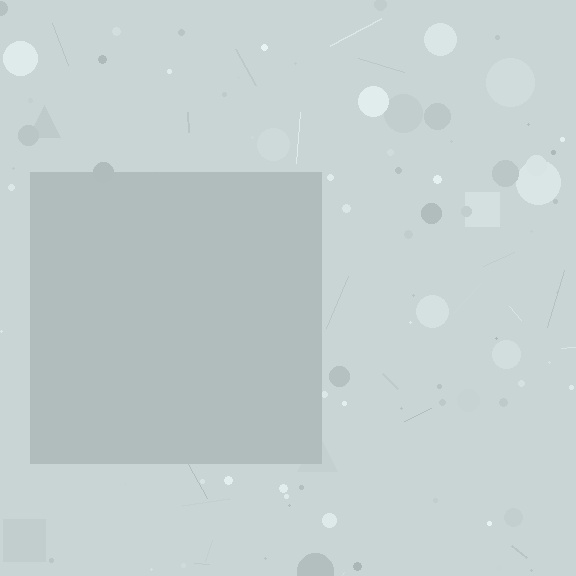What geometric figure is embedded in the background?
A square is embedded in the background.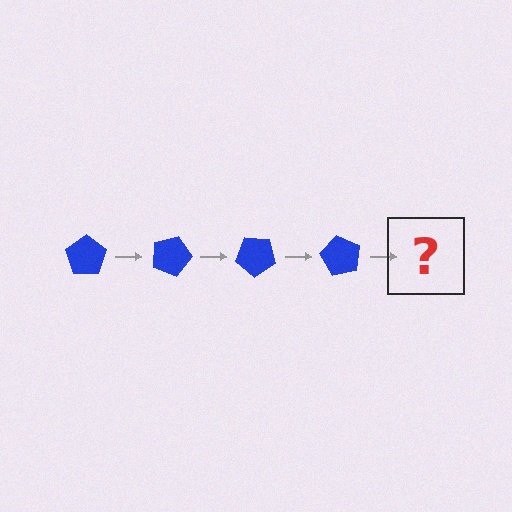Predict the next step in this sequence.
The next step is a blue pentagon rotated 80 degrees.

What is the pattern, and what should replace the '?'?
The pattern is that the pentagon rotates 20 degrees each step. The '?' should be a blue pentagon rotated 80 degrees.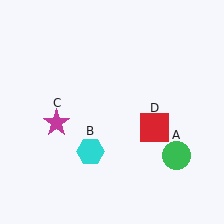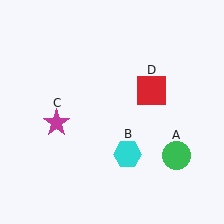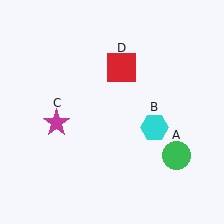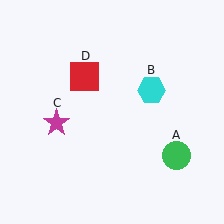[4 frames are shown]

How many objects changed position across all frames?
2 objects changed position: cyan hexagon (object B), red square (object D).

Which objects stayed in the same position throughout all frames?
Green circle (object A) and magenta star (object C) remained stationary.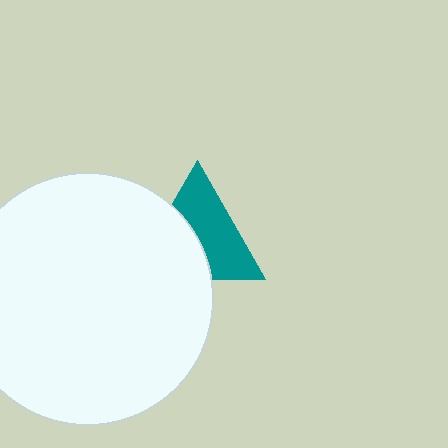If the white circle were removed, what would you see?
You would see the complete teal triangle.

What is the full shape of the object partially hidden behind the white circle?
The partially hidden object is a teal triangle.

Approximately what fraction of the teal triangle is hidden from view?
Roughly 43% of the teal triangle is hidden behind the white circle.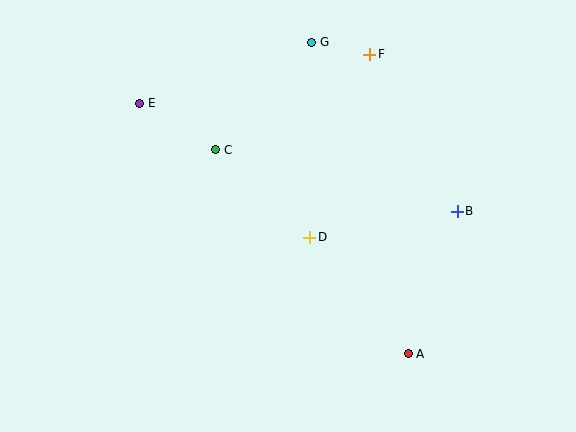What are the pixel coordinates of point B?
Point B is at (457, 211).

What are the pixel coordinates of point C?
Point C is at (216, 150).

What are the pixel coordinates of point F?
Point F is at (370, 54).